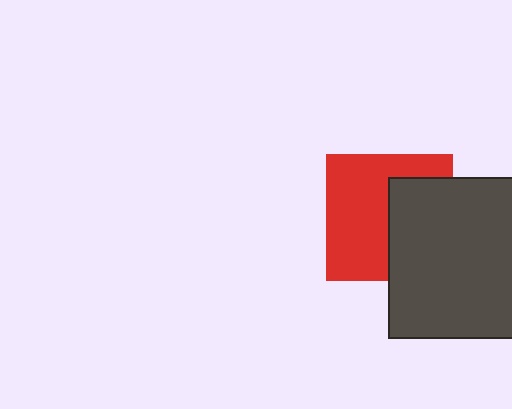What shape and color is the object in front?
The object in front is a dark gray rectangle.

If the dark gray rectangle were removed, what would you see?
You would see the complete red square.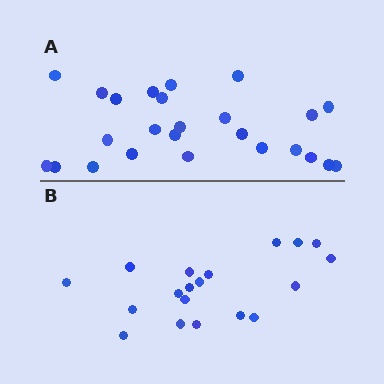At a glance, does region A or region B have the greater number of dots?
Region A (the top region) has more dots.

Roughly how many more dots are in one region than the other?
Region A has about 6 more dots than region B.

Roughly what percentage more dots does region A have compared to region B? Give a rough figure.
About 30% more.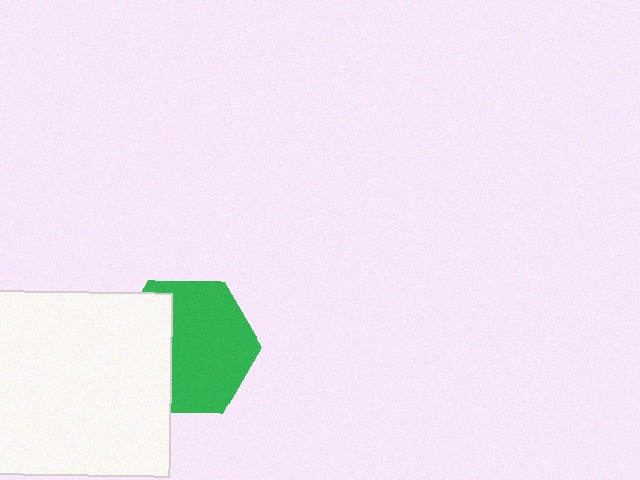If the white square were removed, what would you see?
You would see the complete green hexagon.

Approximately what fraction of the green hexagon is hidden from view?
Roughly 35% of the green hexagon is hidden behind the white square.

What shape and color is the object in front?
The object in front is a white square.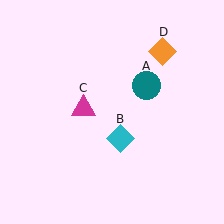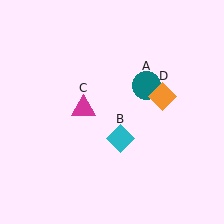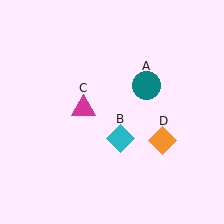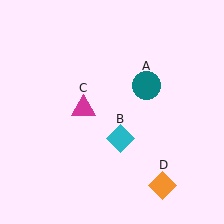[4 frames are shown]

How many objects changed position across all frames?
1 object changed position: orange diamond (object D).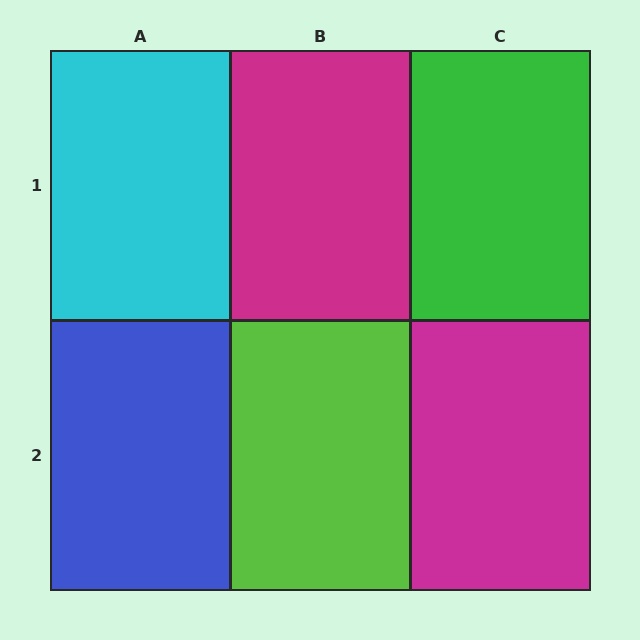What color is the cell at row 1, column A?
Cyan.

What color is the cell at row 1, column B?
Magenta.